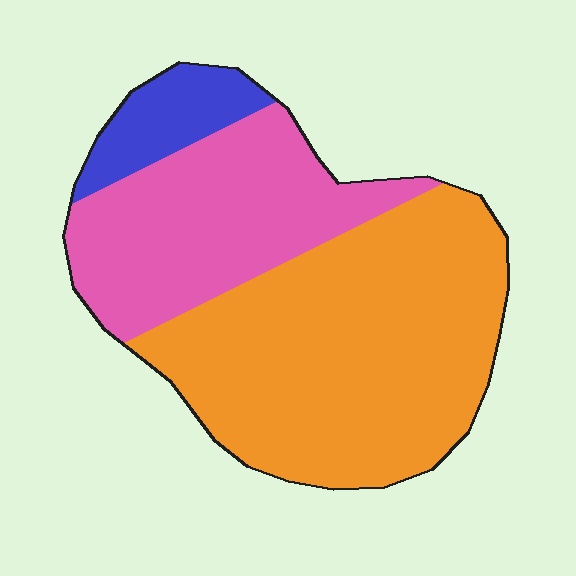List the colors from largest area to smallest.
From largest to smallest: orange, pink, blue.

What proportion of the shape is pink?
Pink covers 33% of the shape.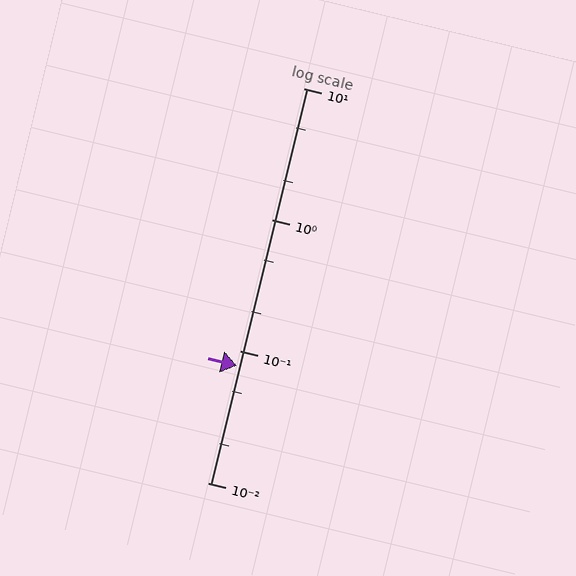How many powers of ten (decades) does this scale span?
The scale spans 3 decades, from 0.01 to 10.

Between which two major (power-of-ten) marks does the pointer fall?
The pointer is between 0.01 and 0.1.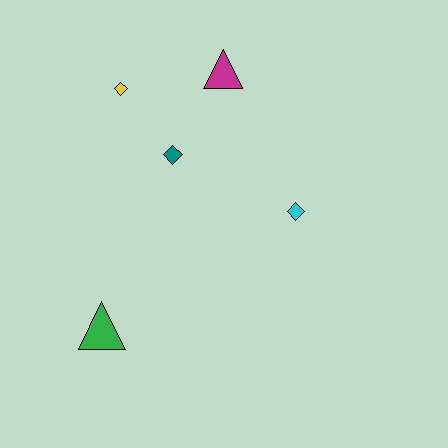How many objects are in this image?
There are 5 objects.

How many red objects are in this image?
There are no red objects.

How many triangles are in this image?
There are 2 triangles.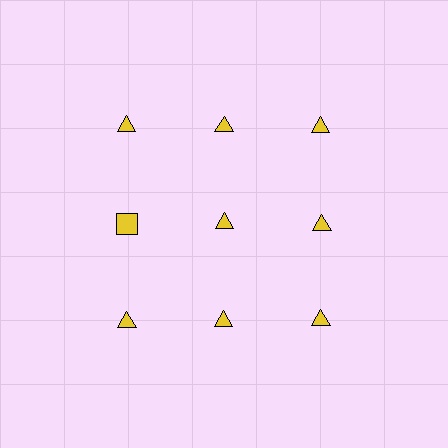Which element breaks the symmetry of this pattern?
The yellow square in the second row, leftmost column breaks the symmetry. All other shapes are yellow triangles.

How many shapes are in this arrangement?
There are 9 shapes arranged in a grid pattern.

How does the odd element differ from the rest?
It has a different shape: square instead of triangle.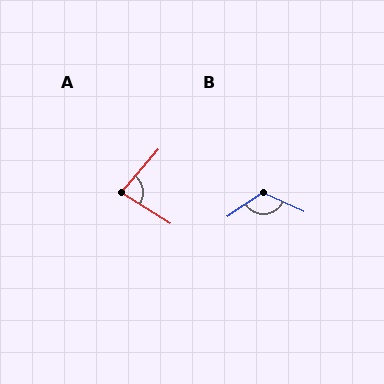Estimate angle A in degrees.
Approximately 81 degrees.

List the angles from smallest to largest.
A (81°), B (122°).